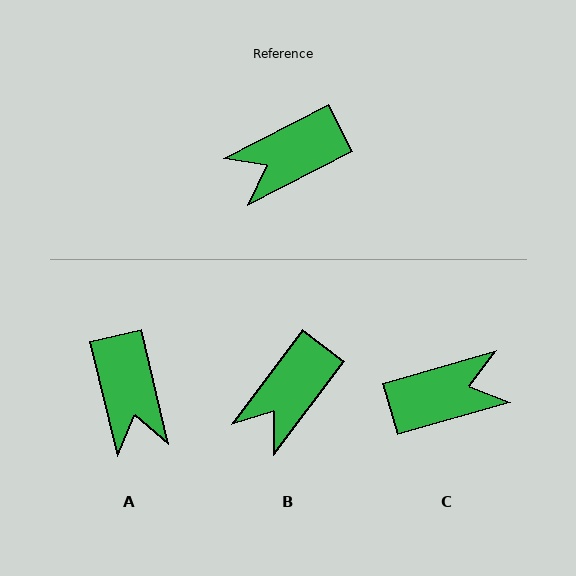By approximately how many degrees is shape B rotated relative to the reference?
Approximately 26 degrees counter-clockwise.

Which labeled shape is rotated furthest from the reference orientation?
C, about 169 degrees away.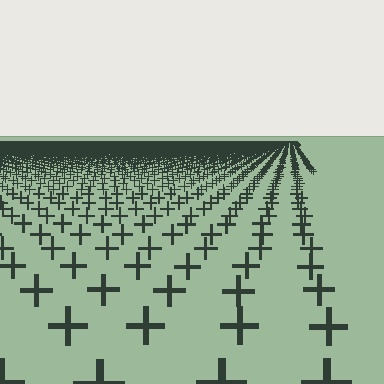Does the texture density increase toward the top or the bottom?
Density increases toward the top.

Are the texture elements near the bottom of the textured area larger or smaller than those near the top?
Larger. Near the bottom, elements are closer to the viewer and appear at a bigger on-screen size.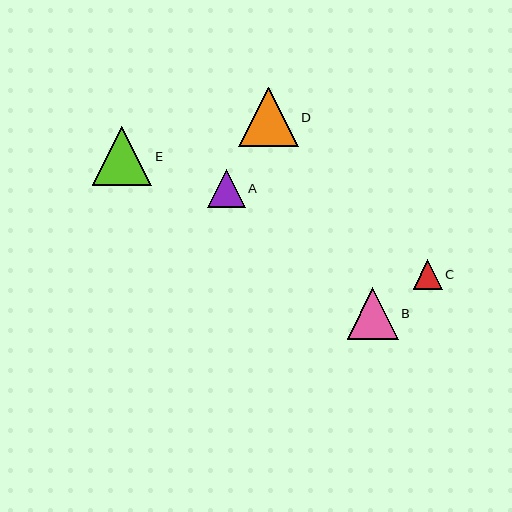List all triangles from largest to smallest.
From largest to smallest: E, D, B, A, C.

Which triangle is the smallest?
Triangle C is the smallest with a size of approximately 29 pixels.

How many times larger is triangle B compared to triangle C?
Triangle B is approximately 1.8 times the size of triangle C.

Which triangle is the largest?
Triangle E is the largest with a size of approximately 60 pixels.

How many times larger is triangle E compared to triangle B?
Triangle E is approximately 1.2 times the size of triangle B.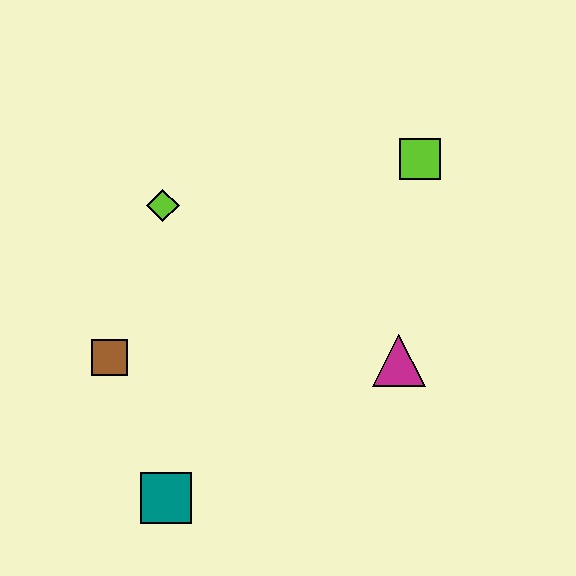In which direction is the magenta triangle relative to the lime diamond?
The magenta triangle is to the right of the lime diamond.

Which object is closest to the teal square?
The brown square is closest to the teal square.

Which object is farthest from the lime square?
The teal square is farthest from the lime square.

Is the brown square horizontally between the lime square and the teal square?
No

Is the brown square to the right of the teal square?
No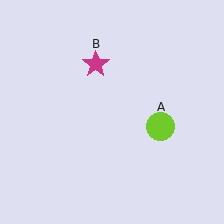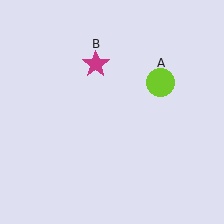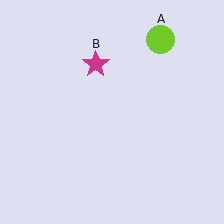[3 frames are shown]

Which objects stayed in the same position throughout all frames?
Magenta star (object B) remained stationary.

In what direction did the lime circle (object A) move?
The lime circle (object A) moved up.